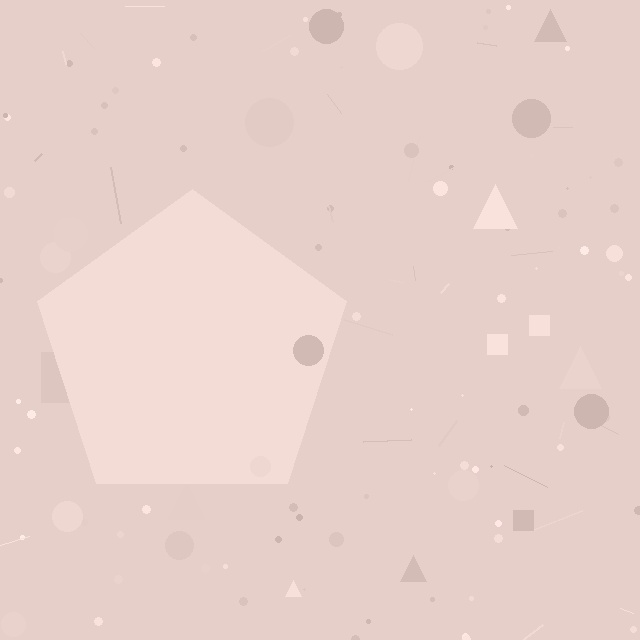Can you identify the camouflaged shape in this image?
The camouflaged shape is a pentagon.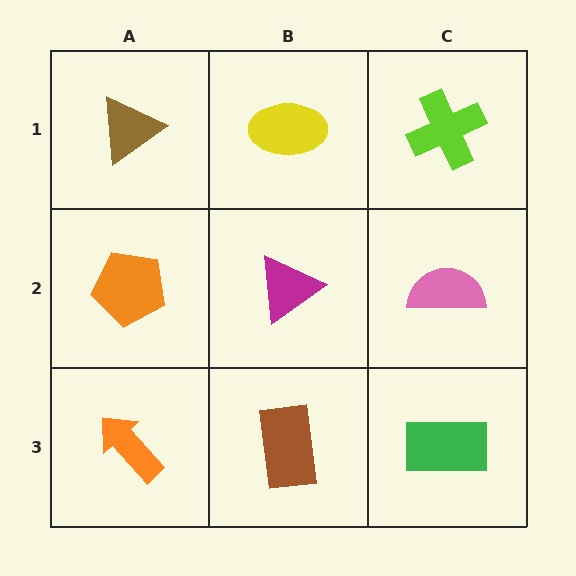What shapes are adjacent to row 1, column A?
An orange pentagon (row 2, column A), a yellow ellipse (row 1, column B).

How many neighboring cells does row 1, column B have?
3.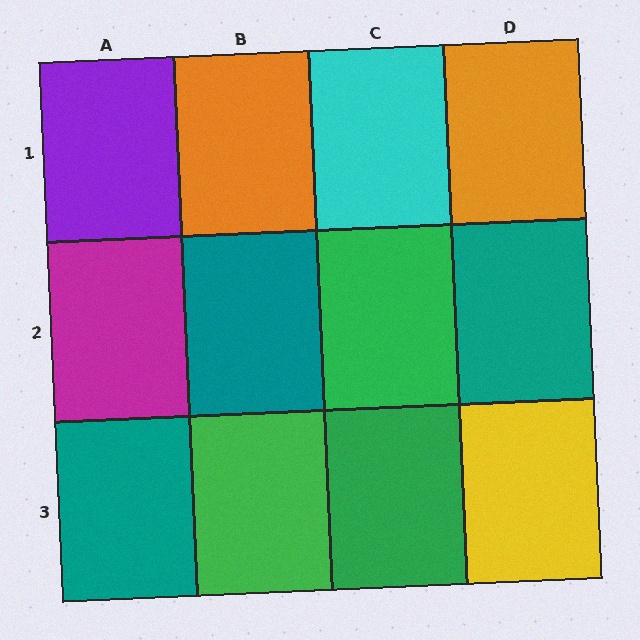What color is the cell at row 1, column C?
Cyan.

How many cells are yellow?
1 cell is yellow.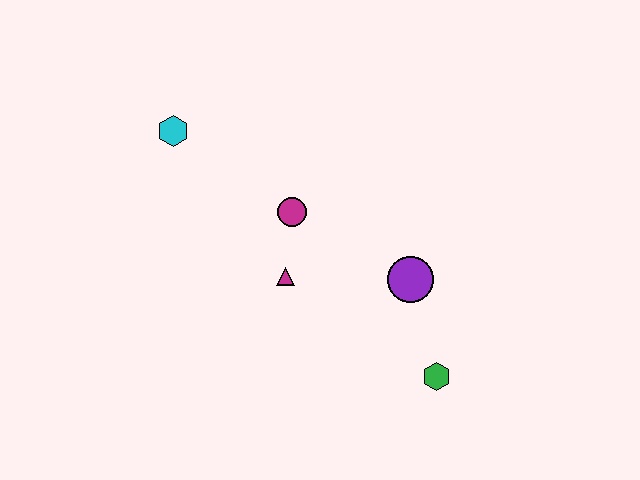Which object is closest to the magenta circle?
The magenta triangle is closest to the magenta circle.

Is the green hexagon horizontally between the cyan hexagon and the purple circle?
No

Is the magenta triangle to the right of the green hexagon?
No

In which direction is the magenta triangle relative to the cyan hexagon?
The magenta triangle is below the cyan hexagon.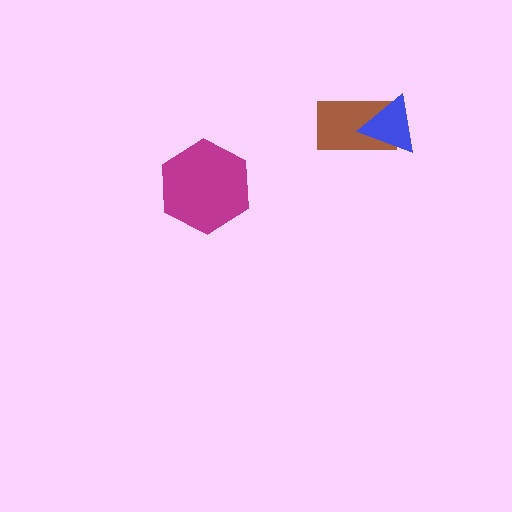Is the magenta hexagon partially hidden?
No, no other shape covers it.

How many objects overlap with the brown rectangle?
1 object overlaps with the brown rectangle.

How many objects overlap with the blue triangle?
1 object overlaps with the blue triangle.